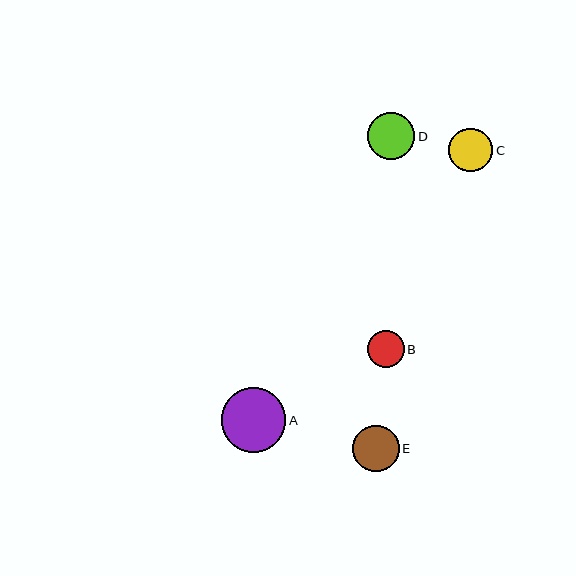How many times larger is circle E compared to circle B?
Circle E is approximately 1.3 times the size of circle B.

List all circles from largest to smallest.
From largest to smallest: A, D, E, C, B.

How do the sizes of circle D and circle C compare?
Circle D and circle C are approximately the same size.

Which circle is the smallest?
Circle B is the smallest with a size of approximately 37 pixels.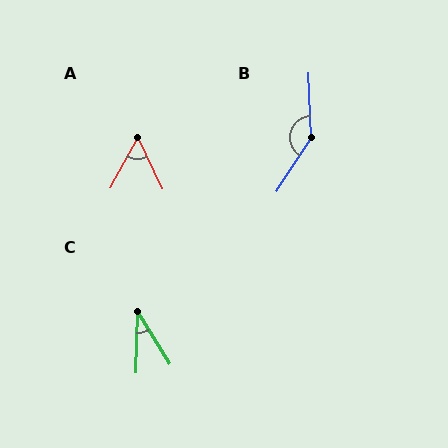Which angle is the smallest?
C, at approximately 33 degrees.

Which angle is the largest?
B, at approximately 145 degrees.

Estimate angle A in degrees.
Approximately 54 degrees.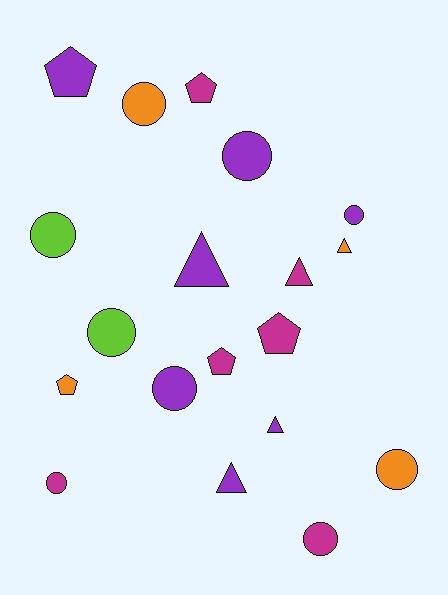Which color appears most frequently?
Purple, with 7 objects.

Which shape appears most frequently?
Circle, with 9 objects.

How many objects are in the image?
There are 19 objects.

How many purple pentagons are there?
There is 1 purple pentagon.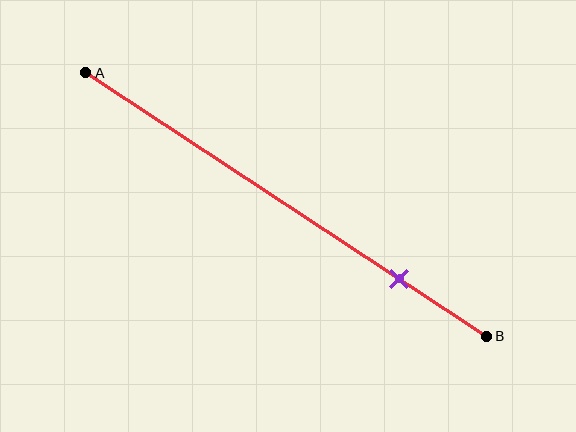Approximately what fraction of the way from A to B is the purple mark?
The purple mark is approximately 80% of the way from A to B.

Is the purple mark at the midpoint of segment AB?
No, the mark is at about 80% from A, not at the 50% midpoint.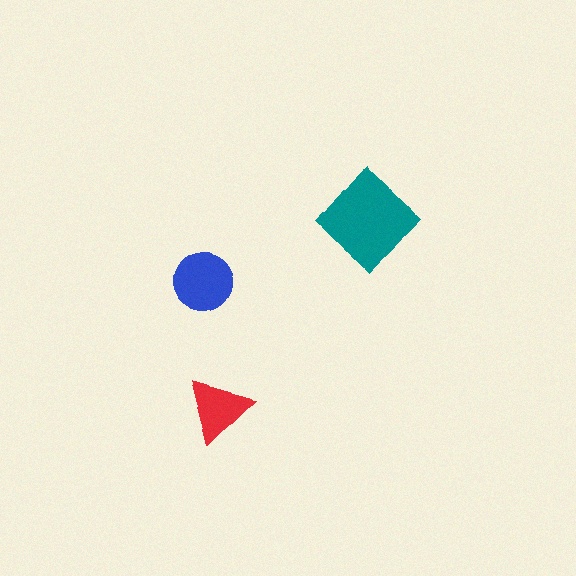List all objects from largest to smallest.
The teal diamond, the blue circle, the red triangle.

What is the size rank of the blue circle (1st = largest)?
2nd.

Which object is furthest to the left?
The blue circle is leftmost.